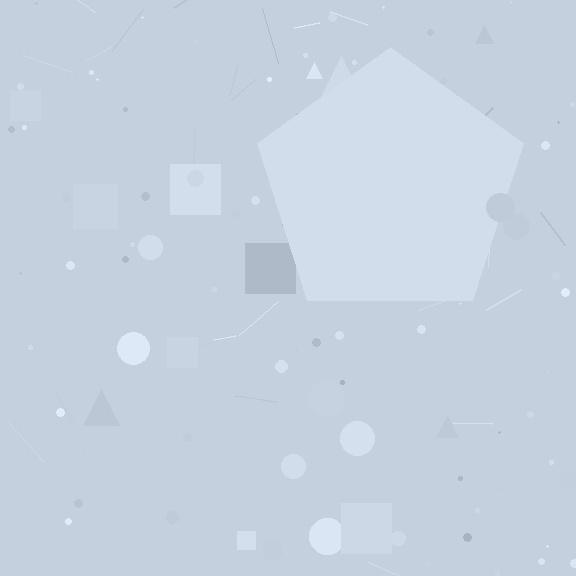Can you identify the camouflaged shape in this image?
The camouflaged shape is a pentagon.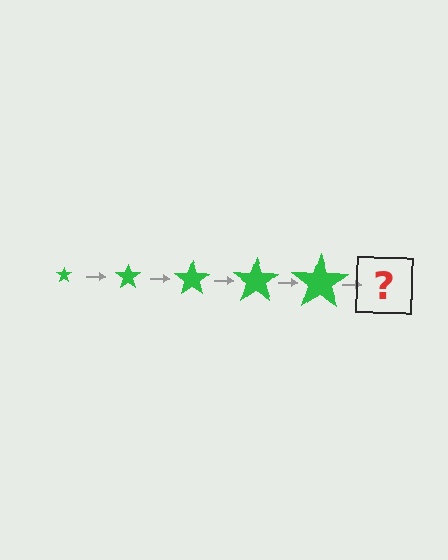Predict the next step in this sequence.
The next step is a green star, larger than the previous one.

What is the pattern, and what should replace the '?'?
The pattern is that the star gets progressively larger each step. The '?' should be a green star, larger than the previous one.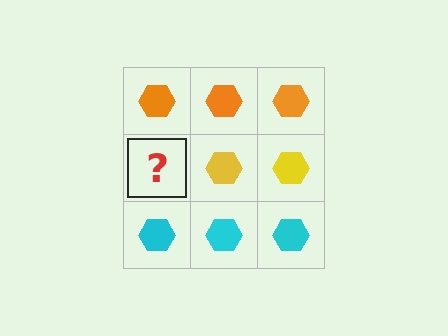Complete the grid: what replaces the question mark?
The question mark should be replaced with a yellow hexagon.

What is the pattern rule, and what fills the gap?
The rule is that each row has a consistent color. The gap should be filled with a yellow hexagon.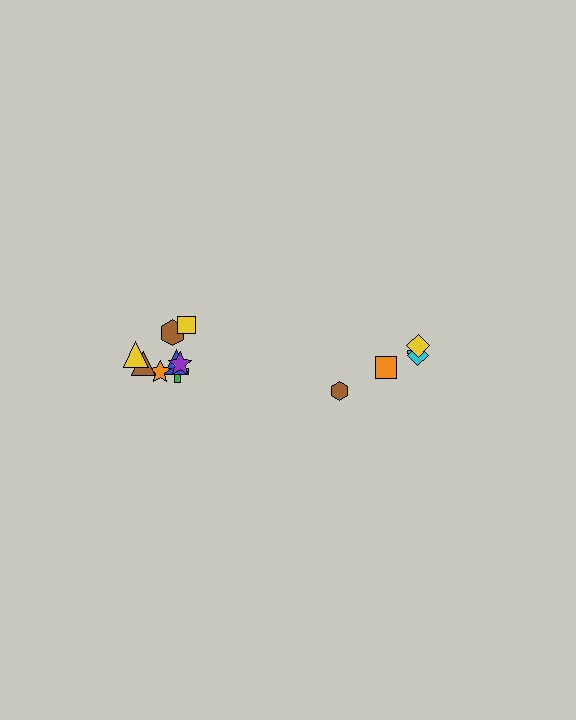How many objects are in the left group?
There are 8 objects.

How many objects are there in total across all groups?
There are 13 objects.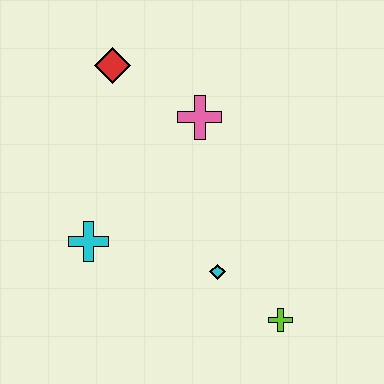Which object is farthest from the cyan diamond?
The red diamond is farthest from the cyan diamond.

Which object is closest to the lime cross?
The cyan diamond is closest to the lime cross.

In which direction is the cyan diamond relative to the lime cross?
The cyan diamond is to the left of the lime cross.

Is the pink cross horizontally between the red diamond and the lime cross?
Yes